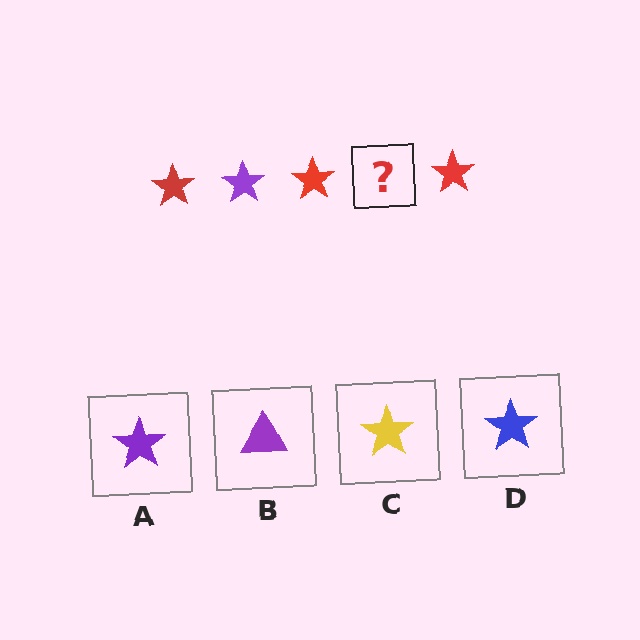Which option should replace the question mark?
Option A.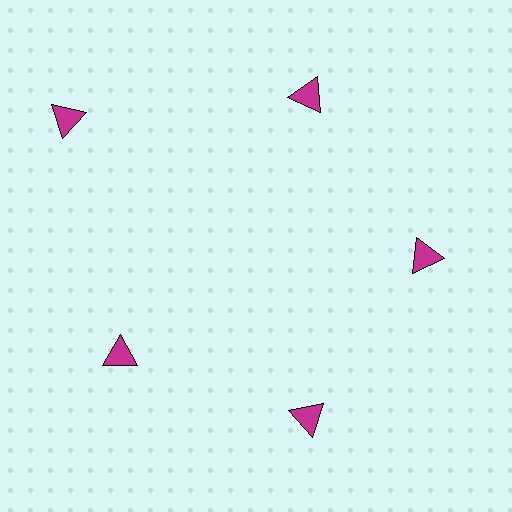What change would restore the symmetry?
The symmetry would be restored by moving it inward, back onto the ring so that all 5 triangles sit at equal angles and equal distance from the center.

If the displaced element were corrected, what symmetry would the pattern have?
It would have 5-fold rotational symmetry — the pattern would map onto itself every 72 degrees.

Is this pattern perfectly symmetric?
No. The 5 magenta triangles are arranged in a ring, but one element near the 10 o'clock position is pushed outward from the center, breaking the 5-fold rotational symmetry.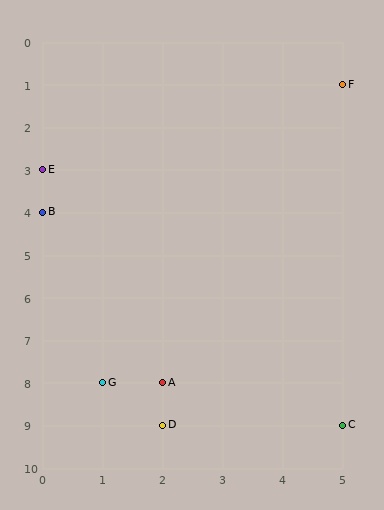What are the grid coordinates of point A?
Point A is at grid coordinates (2, 8).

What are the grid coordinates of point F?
Point F is at grid coordinates (5, 1).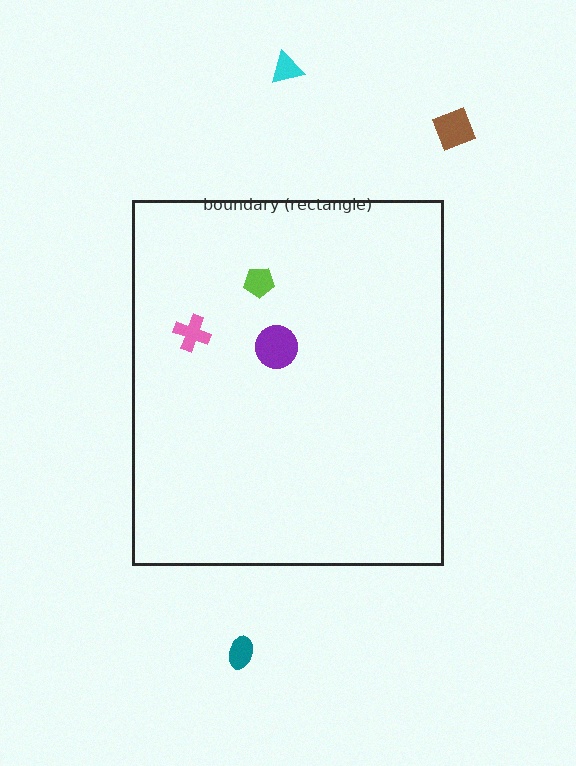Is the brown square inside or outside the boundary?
Outside.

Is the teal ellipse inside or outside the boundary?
Outside.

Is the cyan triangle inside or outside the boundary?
Outside.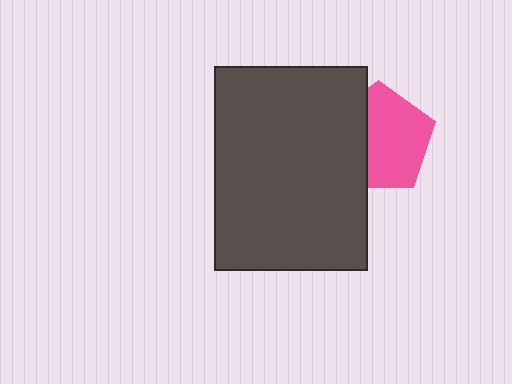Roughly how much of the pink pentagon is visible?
About half of it is visible (roughly 64%).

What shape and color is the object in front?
The object in front is a dark gray rectangle.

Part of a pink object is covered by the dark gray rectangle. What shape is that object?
It is a pentagon.